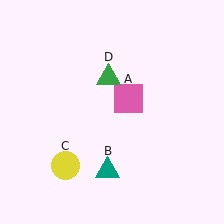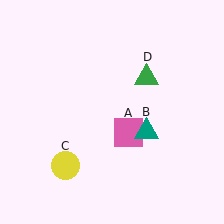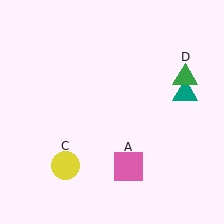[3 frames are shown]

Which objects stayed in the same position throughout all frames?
Yellow circle (object C) remained stationary.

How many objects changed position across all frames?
3 objects changed position: pink square (object A), teal triangle (object B), green triangle (object D).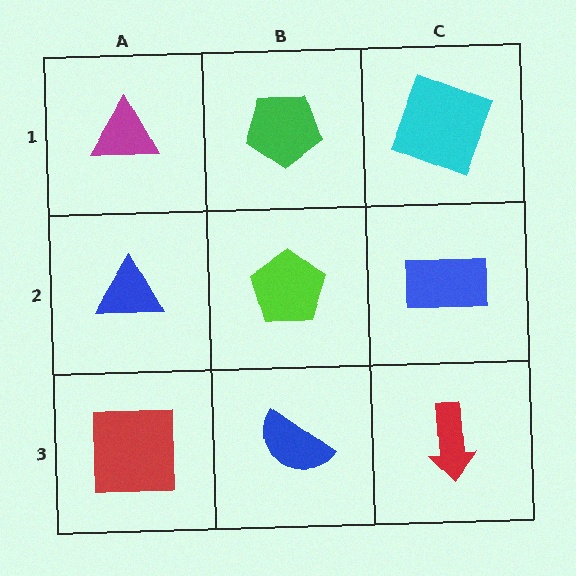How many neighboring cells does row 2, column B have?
4.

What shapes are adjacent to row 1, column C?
A blue rectangle (row 2, column C), a green pentagon (row 1, column B).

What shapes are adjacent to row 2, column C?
A cyan square (row 1, column C), a red arrow (row 3, column C), a lime pentagon (row 2, column B).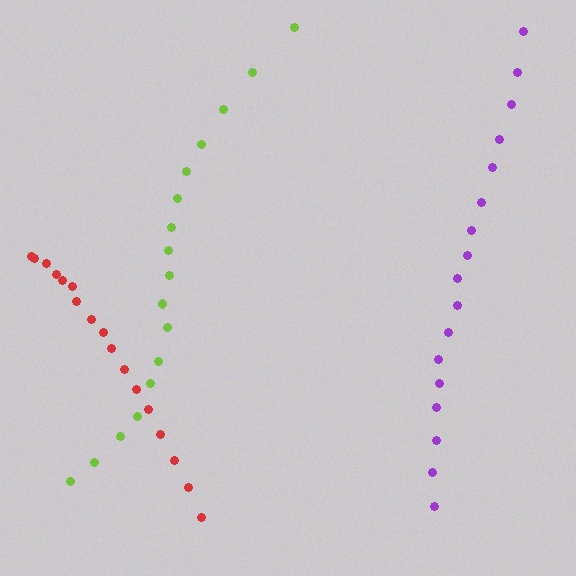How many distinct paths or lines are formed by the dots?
There are 3 distinct paths.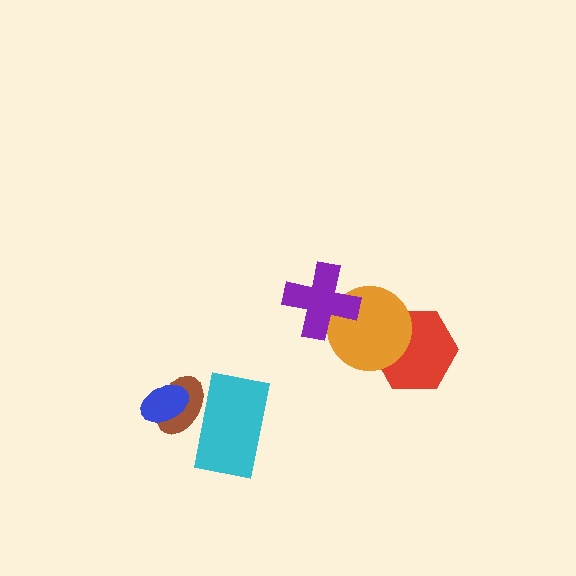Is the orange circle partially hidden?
Yes, it is partially covered by another shape.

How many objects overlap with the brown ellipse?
2 objects overlap with the brown ellipse.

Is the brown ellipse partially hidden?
Yes, it is partially covered by another shape.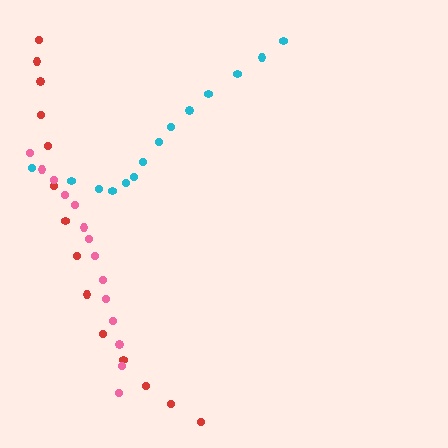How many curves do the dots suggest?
There are 3 distinct paths.